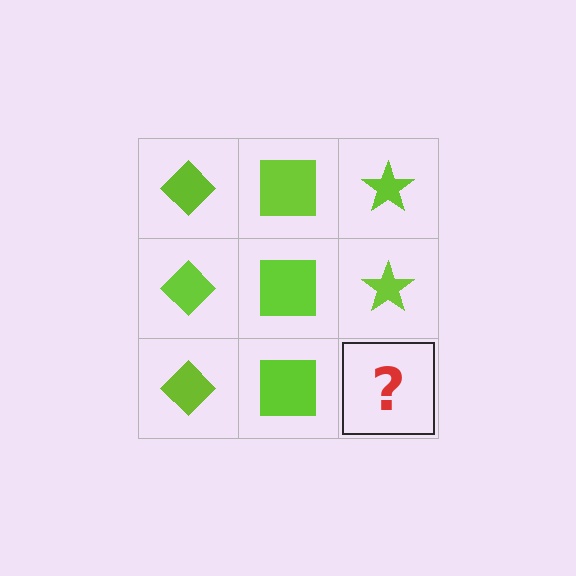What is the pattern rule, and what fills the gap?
The rule is that each column has a consistent shape. The gap should be filled with a lime star.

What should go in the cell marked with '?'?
The missing cell should contain a lime star.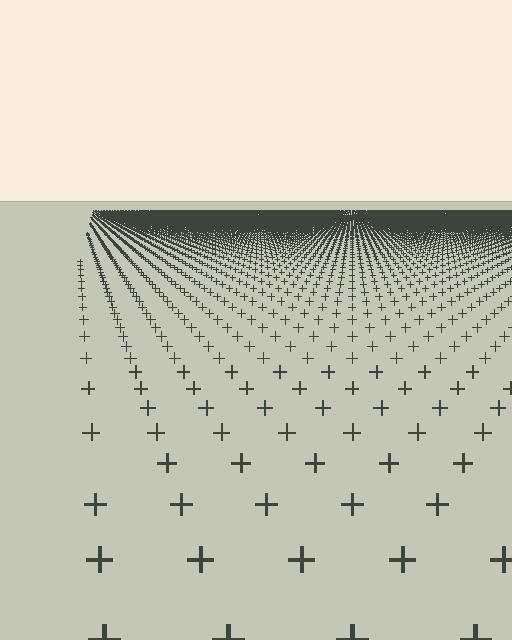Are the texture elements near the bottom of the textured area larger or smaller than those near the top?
Larger. Near the bottom, elements are closer to the viewer and appear at a bigger on-screen size.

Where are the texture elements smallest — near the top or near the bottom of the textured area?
Near the top.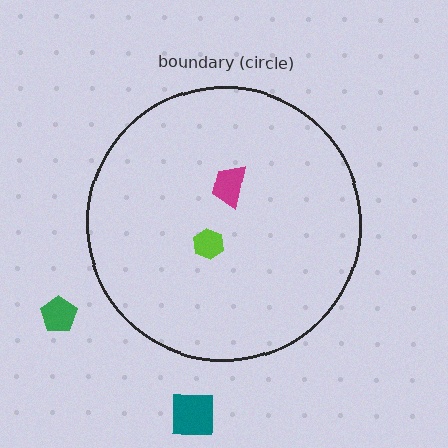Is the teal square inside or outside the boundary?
Outside.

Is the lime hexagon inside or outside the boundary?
Inside.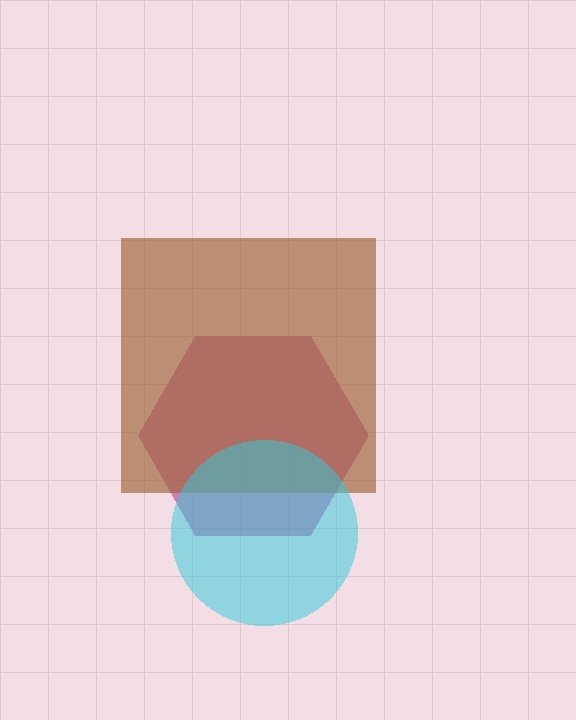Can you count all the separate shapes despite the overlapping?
Yes, there are 3 separate shapes.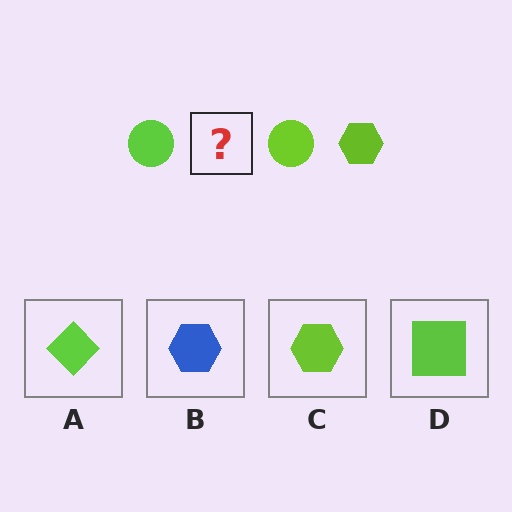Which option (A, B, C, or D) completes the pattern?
C.